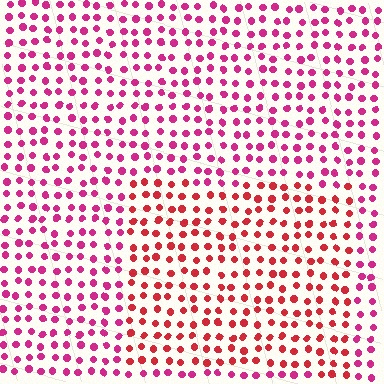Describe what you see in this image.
The image is filled with small magenta elements in a uniform arrangement. A rectangle-shaped region is visible where the elements are tinted to a slightly different hue, forming a subtle color boundary.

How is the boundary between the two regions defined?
The boundary is defined purely by a slight shift in hue (about 30 degrees). Spacing, size, and orientation are identical on both sides.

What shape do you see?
I see a rectangle.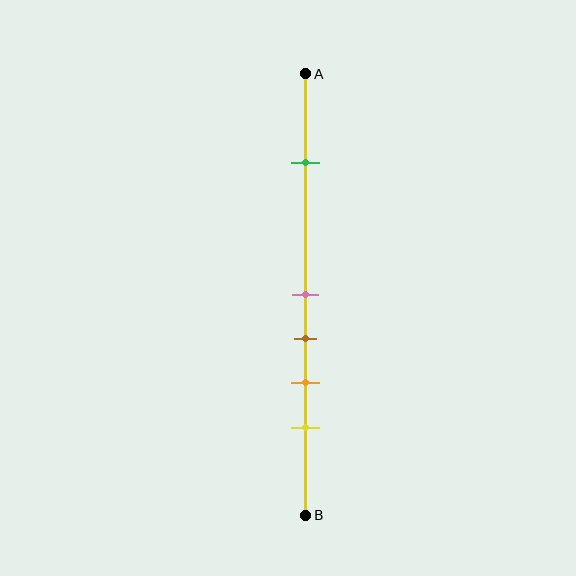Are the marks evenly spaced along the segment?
No, the marks are not evenly spaced.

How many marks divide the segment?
There are 5 marks dividing the segment.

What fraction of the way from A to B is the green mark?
The green mark is approximately 20% (0.2) of the way from A to B.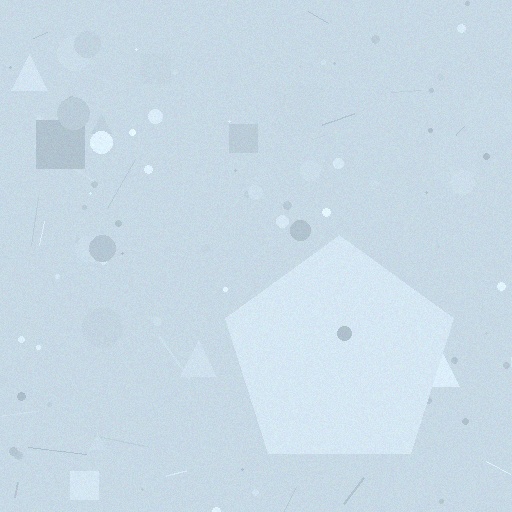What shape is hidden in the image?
A pentagon is hidden in the image.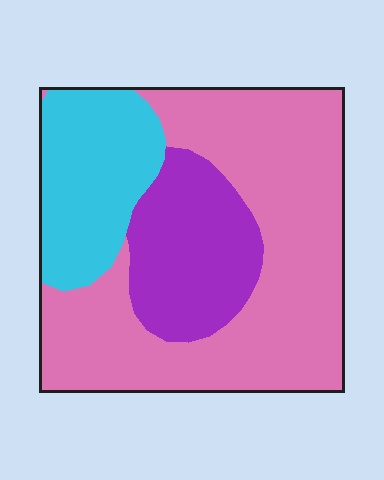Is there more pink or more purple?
Pink.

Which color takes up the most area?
Pink, at roughly 60%.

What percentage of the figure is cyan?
Cyan takes up about one fifth (1/5) of the figure.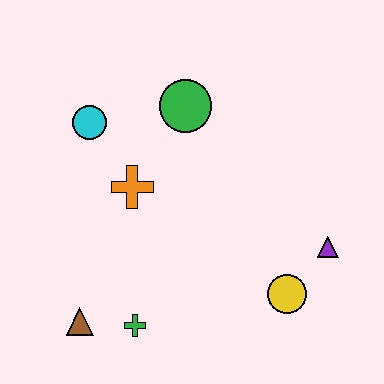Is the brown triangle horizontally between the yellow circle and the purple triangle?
No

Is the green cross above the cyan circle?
No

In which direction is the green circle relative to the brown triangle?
The green circle is above the brown triangle.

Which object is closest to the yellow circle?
The purple triangle is closest to the yellow circle.